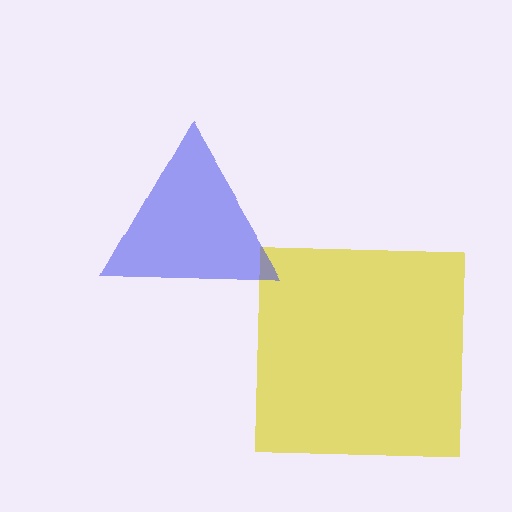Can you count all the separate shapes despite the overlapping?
Yes, there are 2 separate shapes.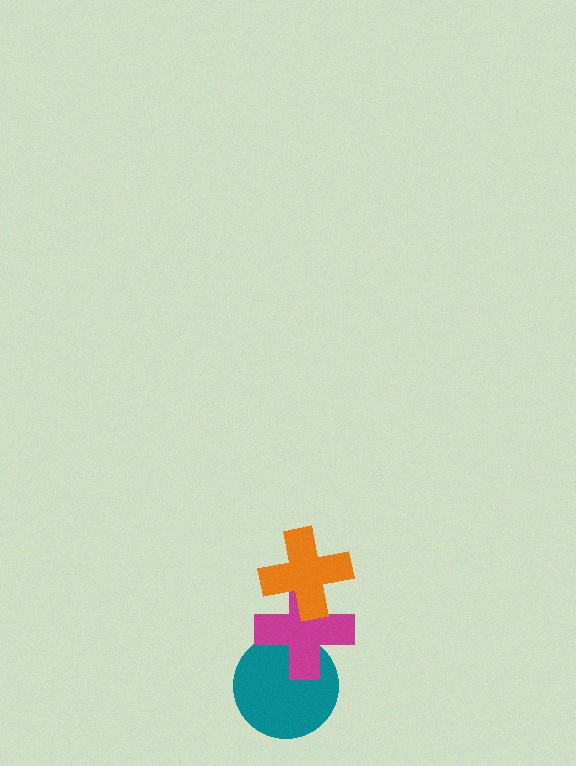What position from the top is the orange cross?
The orange cross is 1st from the top.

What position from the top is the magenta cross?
The magenta cross is 2nd from the top.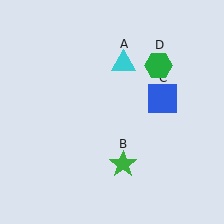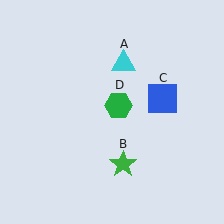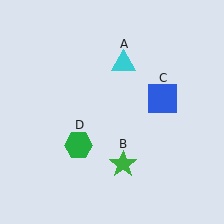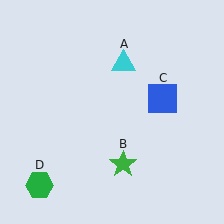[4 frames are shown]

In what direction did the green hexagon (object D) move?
The green hexagon (object D) moved down and to the left.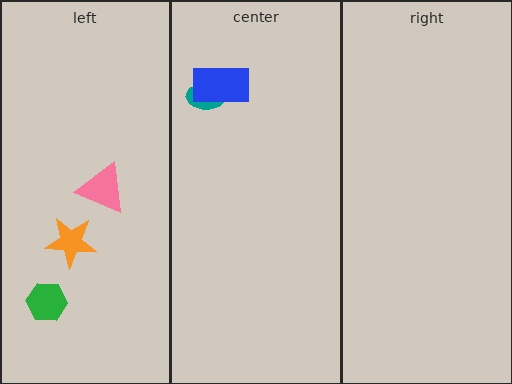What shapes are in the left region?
The orange star, the green hexagon, the pink triangle.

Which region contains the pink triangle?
The left region.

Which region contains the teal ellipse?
The center region.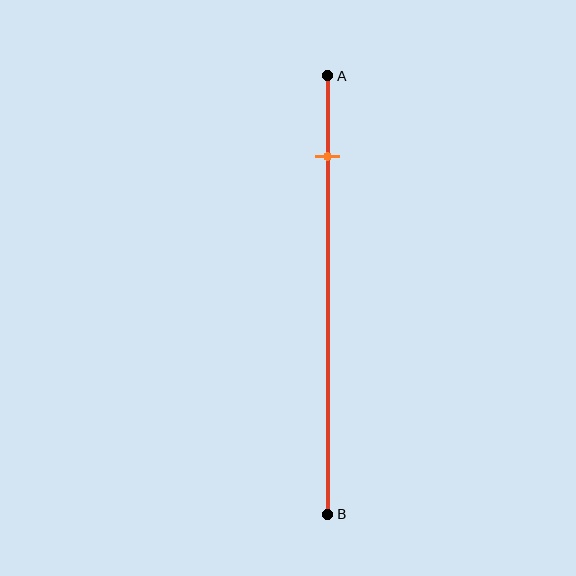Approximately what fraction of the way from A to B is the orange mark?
The orange mark is approximately 20% of the way from A to B.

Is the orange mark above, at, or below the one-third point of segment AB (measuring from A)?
The orange mark is above the one-third point of segment AB.